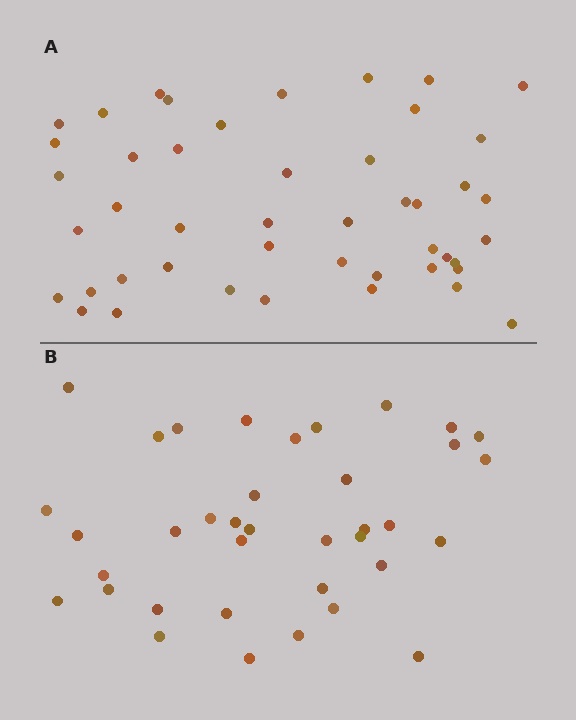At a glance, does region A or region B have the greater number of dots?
Region A (the top region) has more dots.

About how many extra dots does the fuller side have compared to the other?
Region A has roughly 8 or so more dots than region B.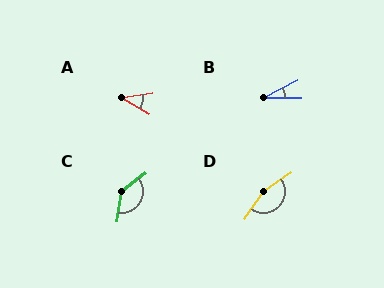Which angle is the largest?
D, at approximately 159 degrees.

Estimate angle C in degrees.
Approximately 134 degrees.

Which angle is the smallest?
B, at approximately 27 degrees.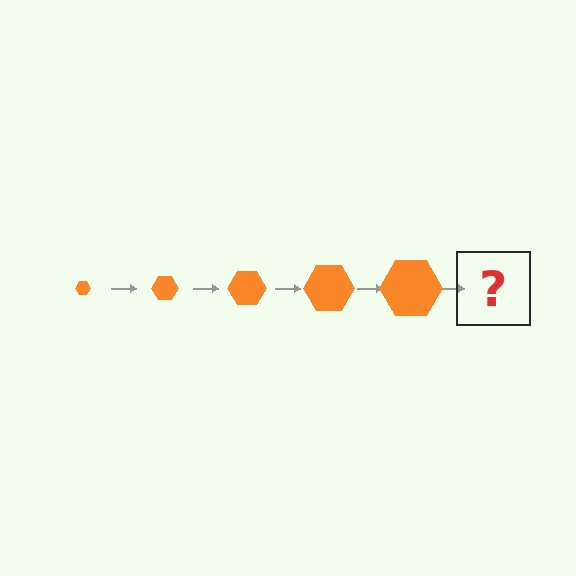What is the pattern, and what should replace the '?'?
The pattern is that the hexagon gets progressively larger each step. The '?' should be an orange hexagon, larger than the previous one.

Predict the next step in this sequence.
The next step is an orange hexagon, larger than the previous one.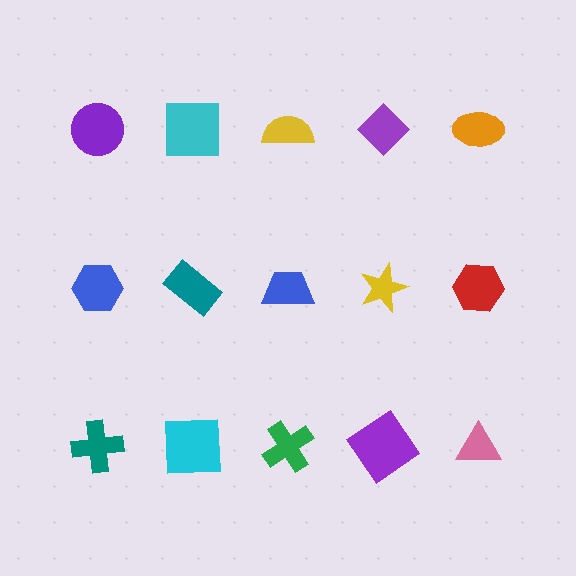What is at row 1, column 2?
A cyan square.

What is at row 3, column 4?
A purple diamond.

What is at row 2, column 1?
A blue hexagon.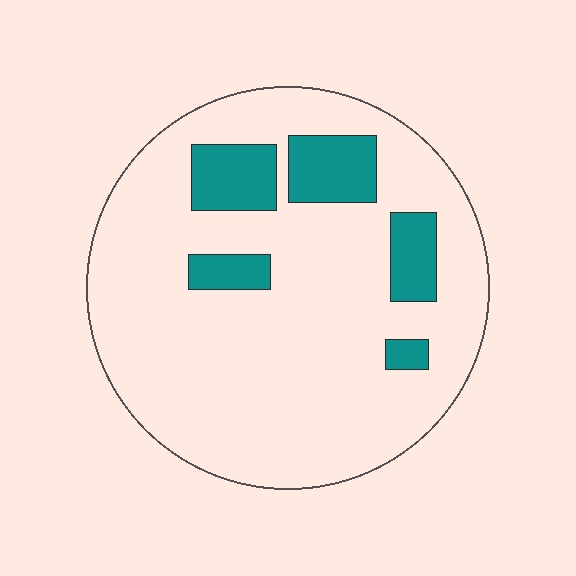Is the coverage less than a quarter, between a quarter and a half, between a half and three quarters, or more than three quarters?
Less than a quarter.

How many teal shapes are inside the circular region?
5.